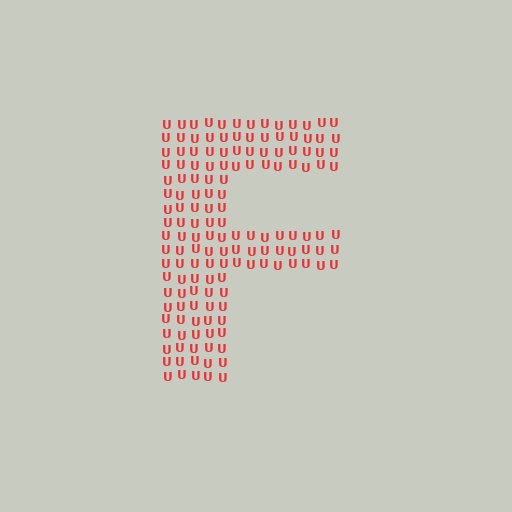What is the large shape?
The large shape is the letter F.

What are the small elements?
The small elements are letter U's.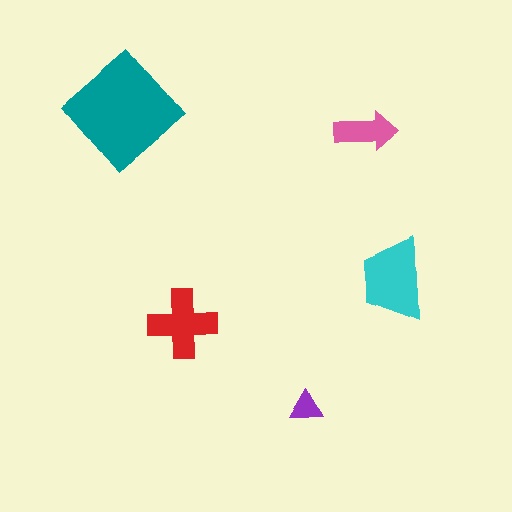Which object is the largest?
The teal diamond.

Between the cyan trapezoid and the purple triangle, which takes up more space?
The cyan trapezoid.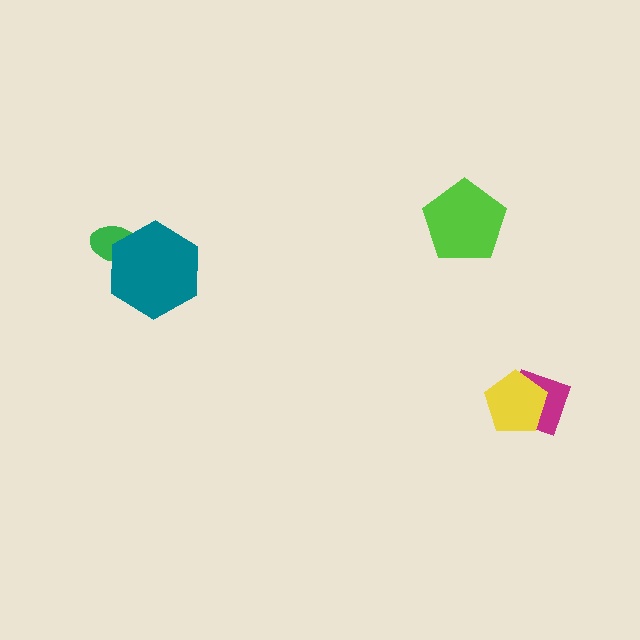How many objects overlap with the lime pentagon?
0 objects overlap with the lime pentagon.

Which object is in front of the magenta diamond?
The yellow pentagon is in front of the magenta diamond.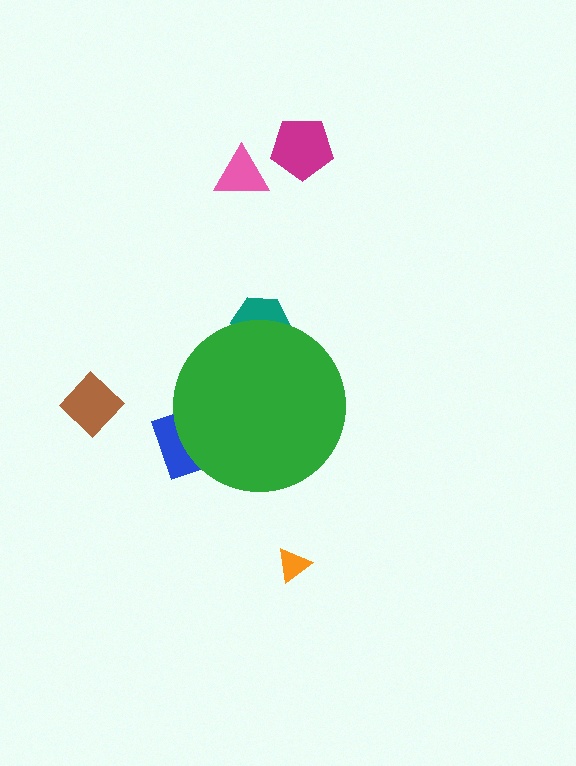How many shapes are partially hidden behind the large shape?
2 shapes are partially hidden.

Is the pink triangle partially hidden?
No, the pink triangle is fully visible.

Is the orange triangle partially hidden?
No, the orange triangle is fully visible.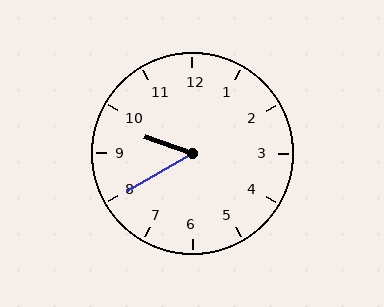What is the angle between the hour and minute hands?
Approximately 50 degrees.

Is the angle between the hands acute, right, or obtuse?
It is acute.